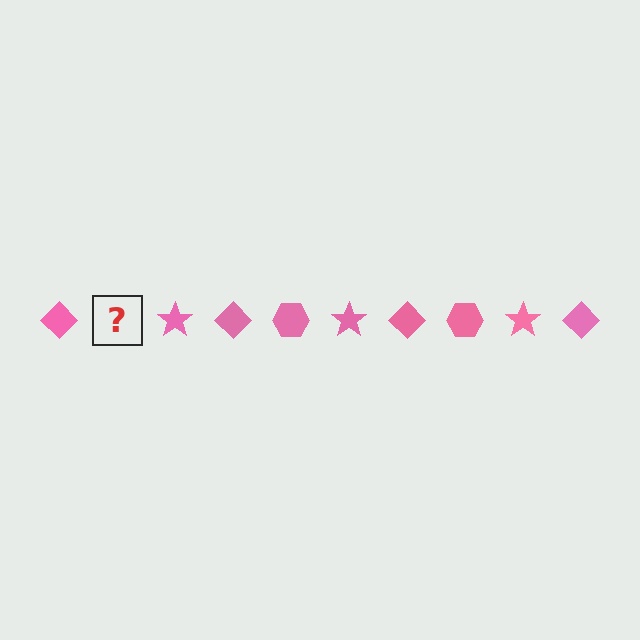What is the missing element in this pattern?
The missing element is a pink hexagon.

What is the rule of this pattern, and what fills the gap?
The rule is that the pattern cycles through diamond, hexagon, star shapes in pink. The gap should be filled with a pink hexagon.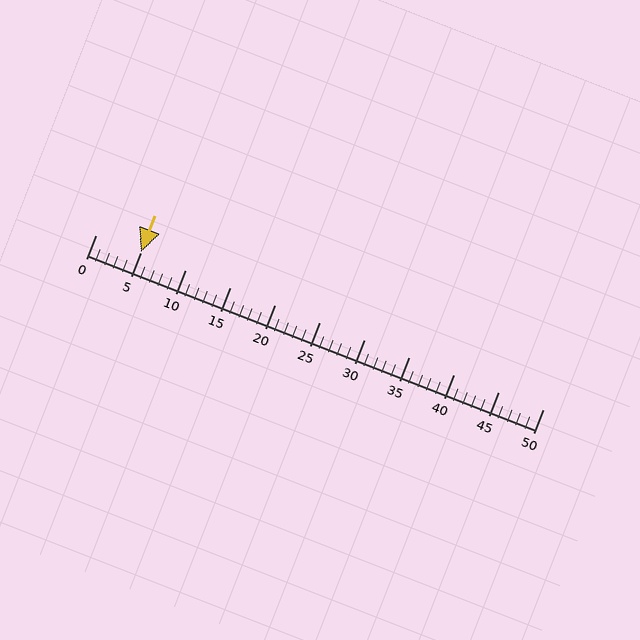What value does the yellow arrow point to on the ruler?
The yellow arrow points to approximately 5.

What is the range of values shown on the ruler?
The ruler shows values from 0 to 50.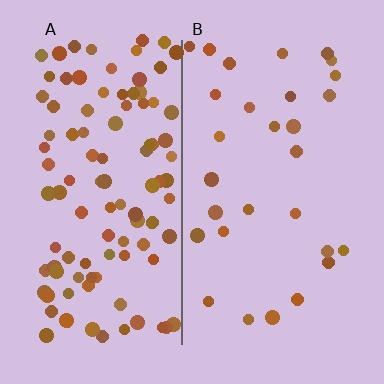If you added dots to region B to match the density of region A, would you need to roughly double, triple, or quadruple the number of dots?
Approximately quadruple.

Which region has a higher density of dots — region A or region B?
A (the left).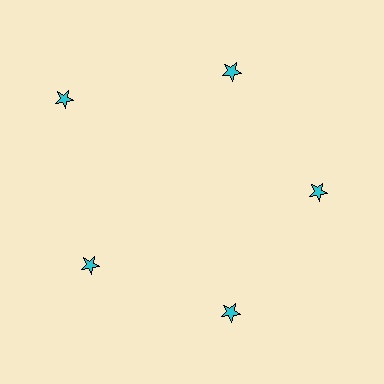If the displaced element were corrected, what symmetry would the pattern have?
It would have 5-fold rotational symmetry — the pattern would map onto itself every 72 degrees.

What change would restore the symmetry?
The symmetry would be restored by moving it inward, back onto the ring so that all 5 stars sit at equal angles and equal distance from the center.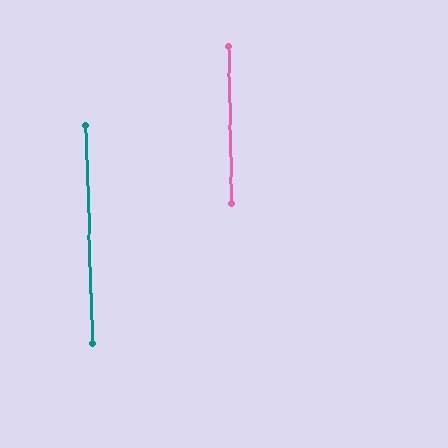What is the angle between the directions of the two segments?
Approximately 1 degree.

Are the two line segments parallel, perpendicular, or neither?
Parallel — their directions differ by only 0.8°.